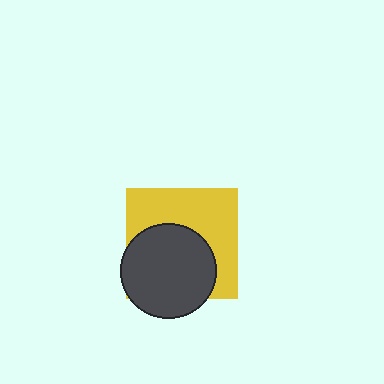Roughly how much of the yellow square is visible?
About half of it is visible (roughly 52%).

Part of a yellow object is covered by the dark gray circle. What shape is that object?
It is a square.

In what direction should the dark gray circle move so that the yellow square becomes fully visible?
The dark gray circle should move toward the lower-left. That is the shortest direction to clear the overlap and leave the yellow square fully visible.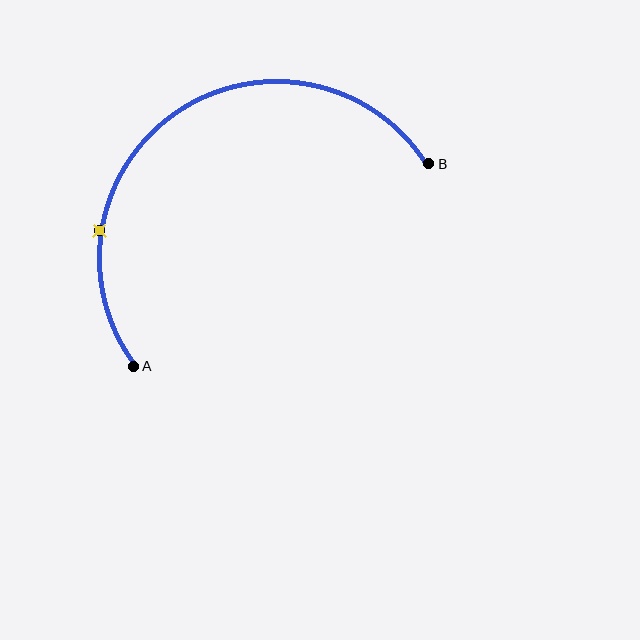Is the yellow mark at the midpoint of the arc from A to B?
No. The yellow mark lies on the arc but is closer to endpoint A. The arc midpoint would be at the point on the curve equidistant along the arc from both A and B.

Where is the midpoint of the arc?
The arc midpoint is the point on the curve farthest from the straight line joining A and B. It sits above and to the left of that line.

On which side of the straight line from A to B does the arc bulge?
The arc bulges above and to the left of the straight line connecting A and B.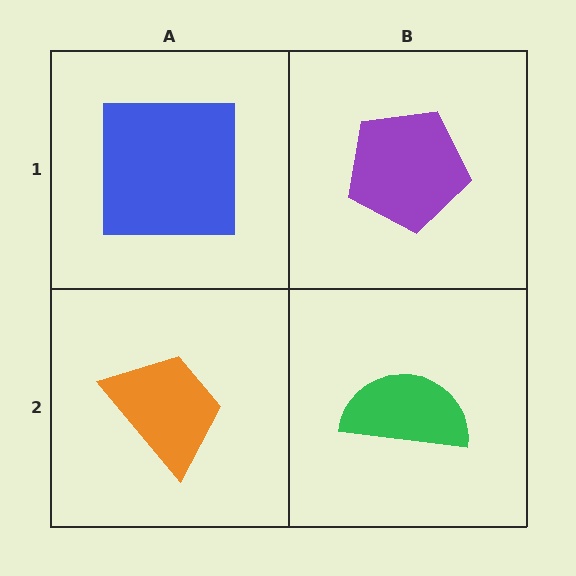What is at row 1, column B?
A purple pentagon.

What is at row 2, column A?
An orange trapezoid.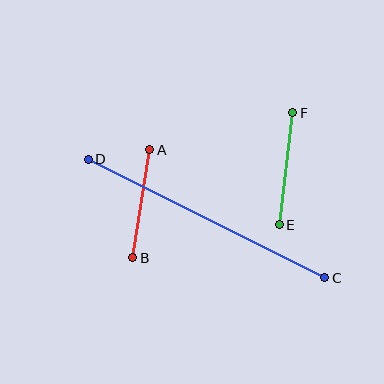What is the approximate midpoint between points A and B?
The midpoint is at approximately (141, 204) pixels.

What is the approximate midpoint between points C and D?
The midpoint is at approximately (207, 219) pixels.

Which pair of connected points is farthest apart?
Points C and D are farthest apart.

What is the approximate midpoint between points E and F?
The midpoint is at approximately (286, 169) pixels.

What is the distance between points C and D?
The distance is approximately 265 pixels.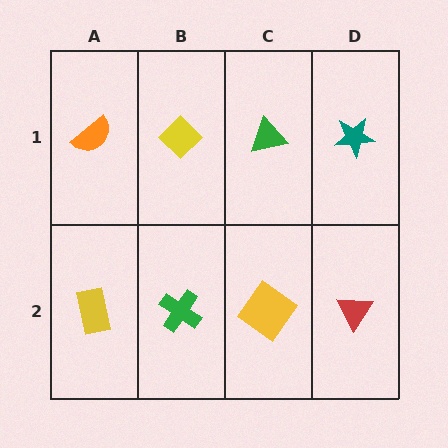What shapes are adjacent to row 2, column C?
A green triangle (row 1, column C), a green cross (row 2, column B), a red triangle (row 2, column D).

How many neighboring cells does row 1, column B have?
3.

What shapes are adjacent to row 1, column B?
A green cross (row 2, column B), an orange semicircle (row 1, column A), a green triangle (row 1, column C).